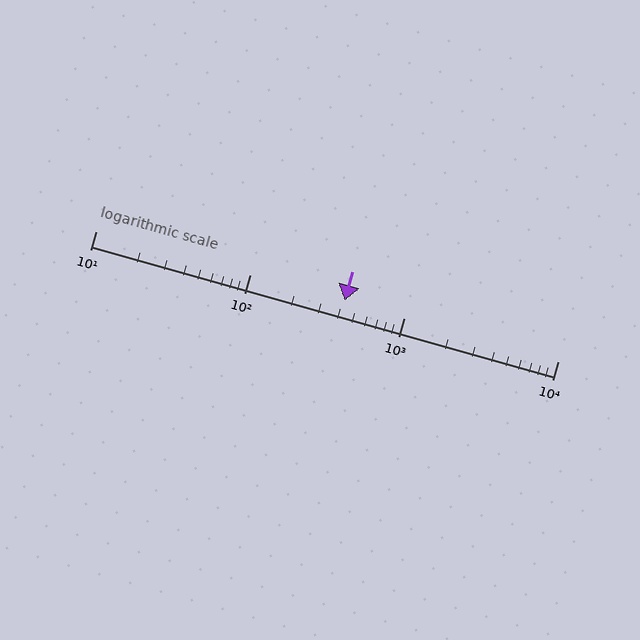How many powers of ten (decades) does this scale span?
The scale spans 3 decades, from 10 to 10000.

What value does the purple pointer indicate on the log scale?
The pointer indicates approximately 410.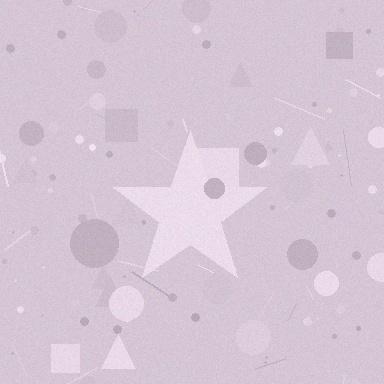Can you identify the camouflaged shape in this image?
The camouflaged shape is a star.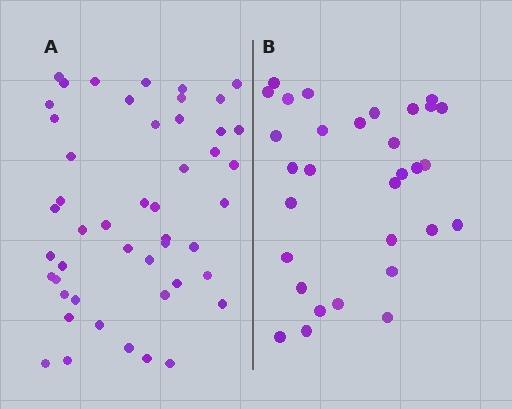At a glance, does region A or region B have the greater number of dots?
Region A (the left region) has more dots.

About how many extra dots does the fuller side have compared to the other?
Region A has approximately 15 more dots than region B.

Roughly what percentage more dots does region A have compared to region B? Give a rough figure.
About 55% more.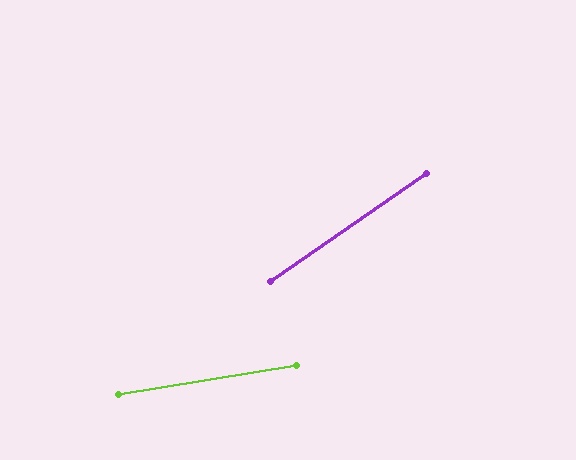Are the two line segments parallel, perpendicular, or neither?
Neither parallel nor perpendicular — they differ by about 25°.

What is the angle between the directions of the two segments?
Approximately 25 degrees.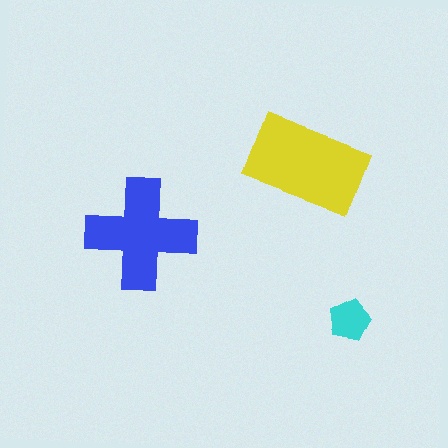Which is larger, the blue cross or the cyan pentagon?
The blue cross.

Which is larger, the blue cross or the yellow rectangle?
The yellow rectangle.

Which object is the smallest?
The cyan pentagon.